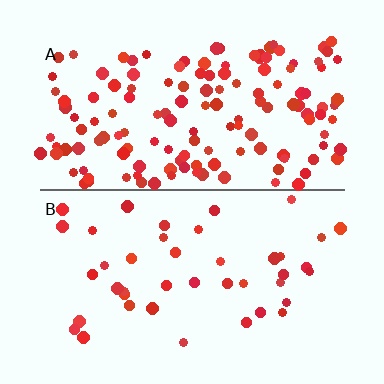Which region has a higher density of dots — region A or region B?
A (the top).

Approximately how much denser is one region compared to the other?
Approximately 3.4× — region A over region B.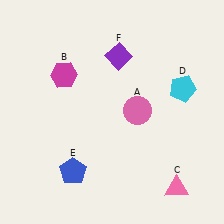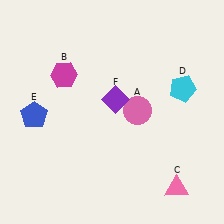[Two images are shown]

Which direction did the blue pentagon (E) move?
The blue pentagon (E) moved up.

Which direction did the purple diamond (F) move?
The purple diamond (F) moved down.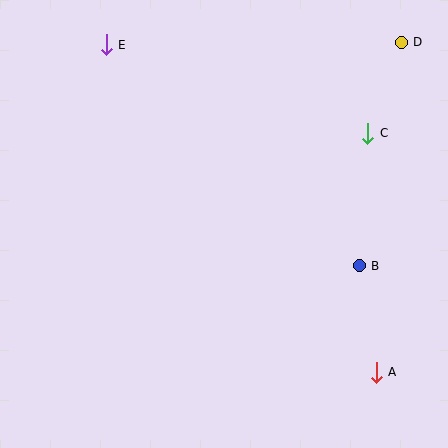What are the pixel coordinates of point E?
Point E is at (106, 45).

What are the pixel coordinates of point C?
Point C is at (368, 133).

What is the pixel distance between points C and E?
The distance between C and E is 276 pixels.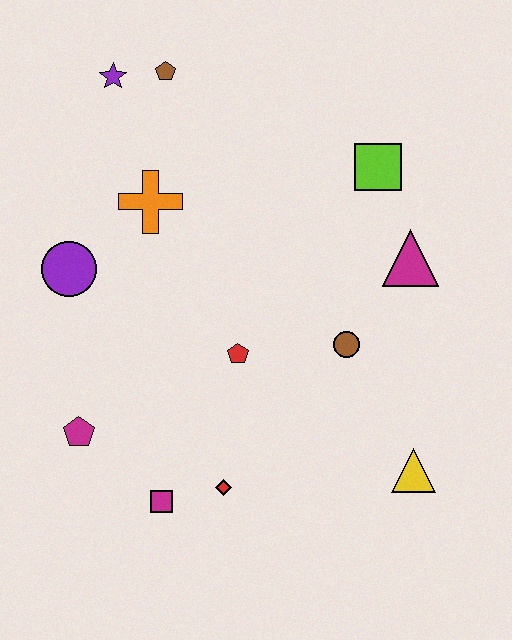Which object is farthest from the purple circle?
The yellow triangle is farthest from the purple circle.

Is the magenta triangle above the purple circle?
Yes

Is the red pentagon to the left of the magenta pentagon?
No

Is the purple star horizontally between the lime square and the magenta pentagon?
Yes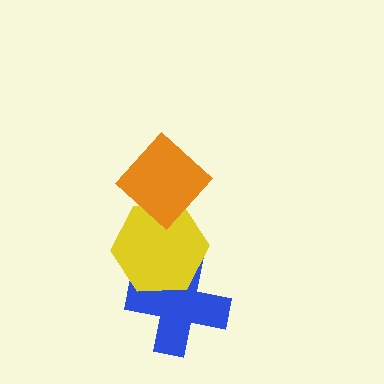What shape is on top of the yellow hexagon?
The orange diamond is on top of the yellow hexagon.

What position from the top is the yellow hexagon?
The yellow hexagon is 2nd from the top.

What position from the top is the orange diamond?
The orange diamond is 1st from the top.